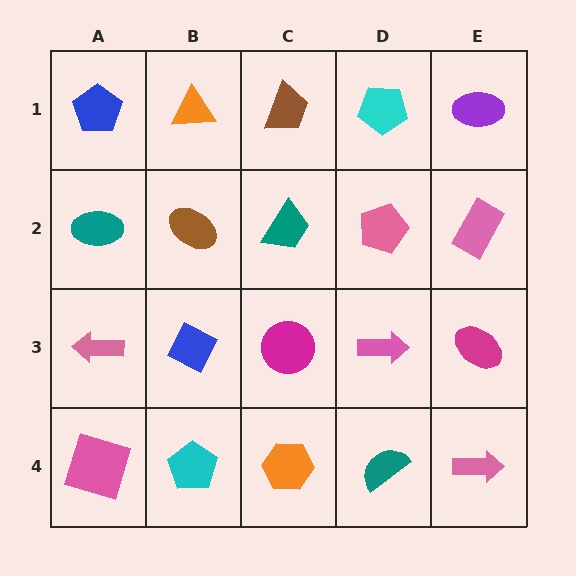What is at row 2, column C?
A teal trapezoid.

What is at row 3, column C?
A magenta circle.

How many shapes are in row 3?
5 shapes.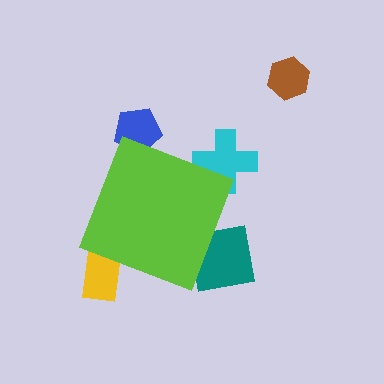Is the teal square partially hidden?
Yes, the teal square is partially hidden behind the lime diamond.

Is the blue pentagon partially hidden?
Yes, the blue pentagon is partially hidden behind the lime diamond.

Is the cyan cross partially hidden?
Yes, the cyan cross is partially hidden behind the lime diamond.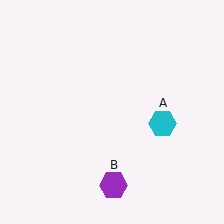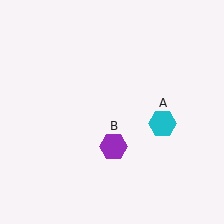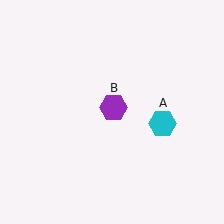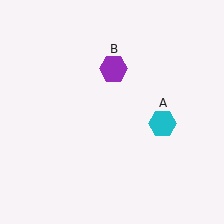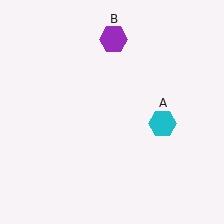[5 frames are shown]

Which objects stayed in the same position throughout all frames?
Cyan hexagon (object A) remained stationary.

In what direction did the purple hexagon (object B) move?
The purple hexagon (object B) moved up.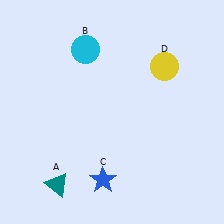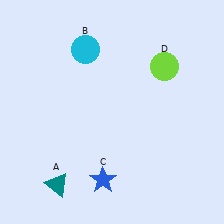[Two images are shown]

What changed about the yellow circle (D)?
In Image 1, D is yellow. In Image 2, it changed to lime.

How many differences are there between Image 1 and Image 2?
There is 1 difference between the two images.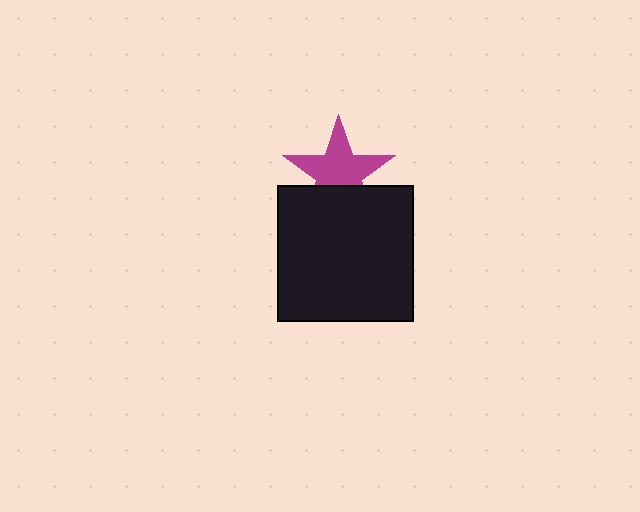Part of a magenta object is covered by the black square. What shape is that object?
It is a star.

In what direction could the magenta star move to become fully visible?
The magenta star could move up. That would shift it out from behind the black square entirely.